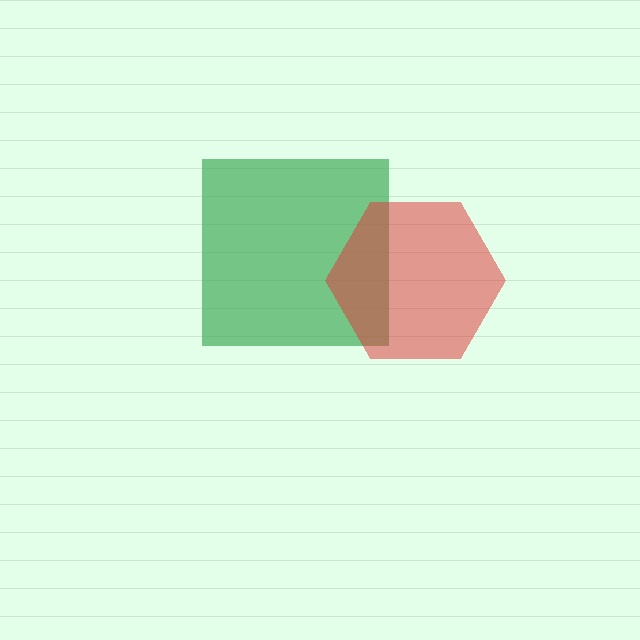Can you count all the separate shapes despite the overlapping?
Yes, there are 2 separate shapes.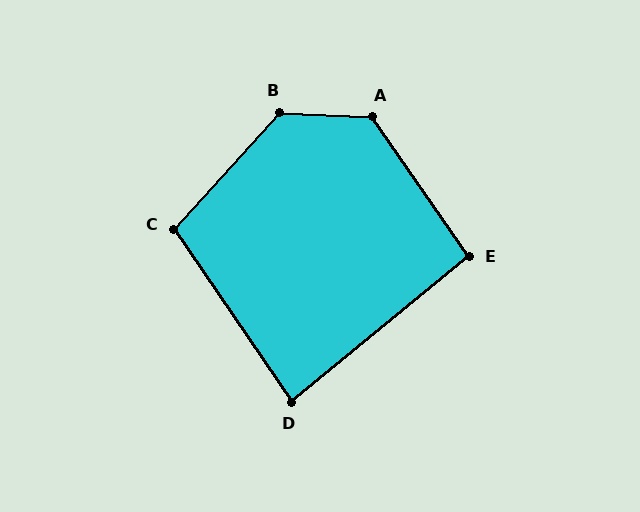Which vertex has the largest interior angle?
B, at approximately 130 degrees.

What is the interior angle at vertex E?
Approximately 95 degrees (approximately right).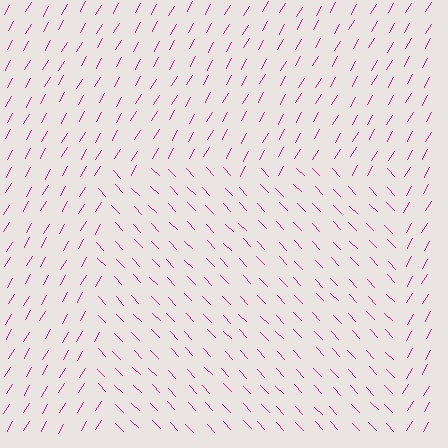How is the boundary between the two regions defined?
The boundary is defined purely by a change in line orientation (approximately 74 degrees difference). All lines are the same color and thickness.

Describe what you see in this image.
The image is filled with small magenta line segments. A rectangle region in the image has lines oriented differently from the surrounding lines, creating a visible texture boundary.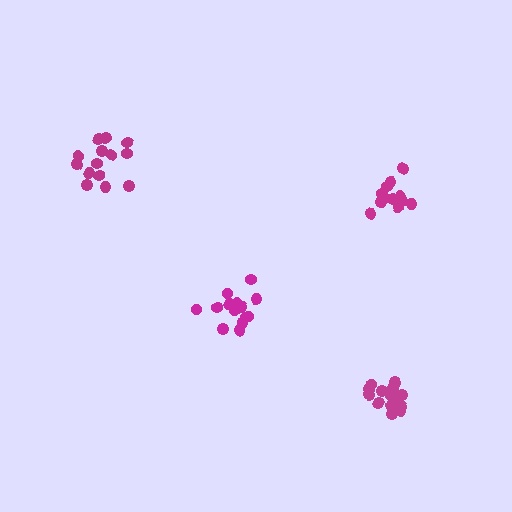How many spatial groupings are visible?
There are 4 spatial groupings.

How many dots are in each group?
Group 1: 13 dots, Group 2: 14 dots, Group 3: 15 dots, Group 4: 15 dots (57 total).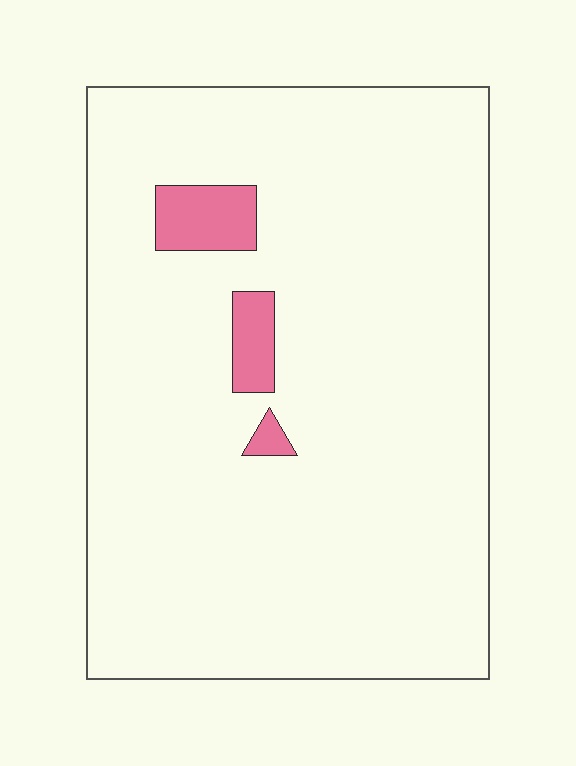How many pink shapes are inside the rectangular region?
3.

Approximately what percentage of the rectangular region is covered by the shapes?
Approximately 5%.